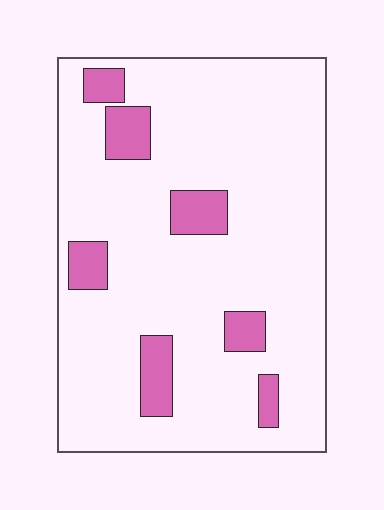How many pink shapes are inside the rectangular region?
7.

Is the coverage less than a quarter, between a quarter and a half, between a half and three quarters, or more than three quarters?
Less than a quarter.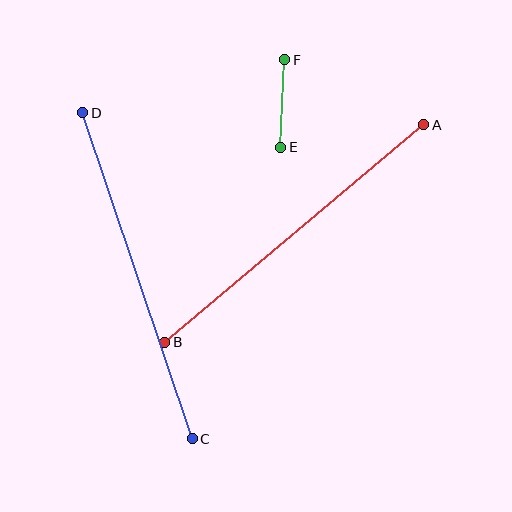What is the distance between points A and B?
The distance is approximately 338 pixels.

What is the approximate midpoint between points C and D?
The midpoint is at approximately (137, 276) pixels.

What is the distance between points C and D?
The distance is approximately 344 pixels.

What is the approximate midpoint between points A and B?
The midpoint is at approximately (294, 233) pixels.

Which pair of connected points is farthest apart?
Points C and D are farthest apart.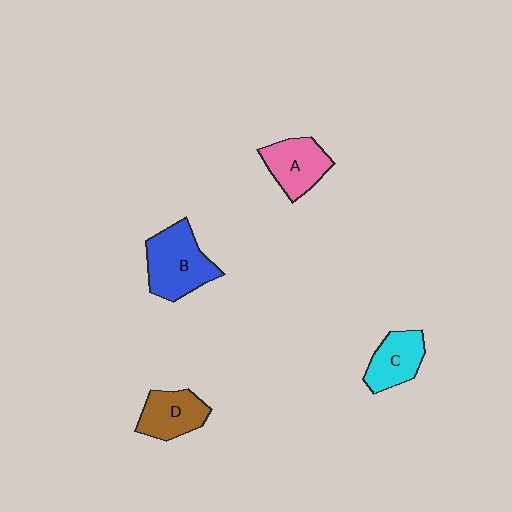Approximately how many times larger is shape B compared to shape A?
Approximately 1.3 times.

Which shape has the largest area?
Shape B (blue).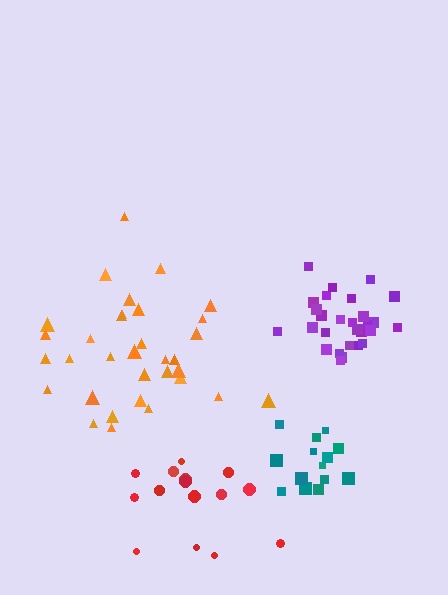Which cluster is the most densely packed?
Teal.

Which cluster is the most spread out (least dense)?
Red.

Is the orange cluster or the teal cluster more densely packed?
Teal.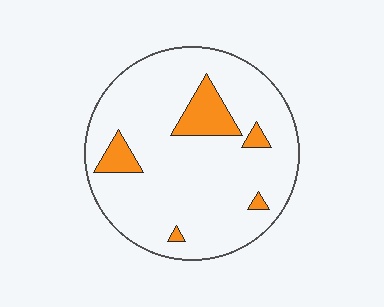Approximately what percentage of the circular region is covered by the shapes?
Approximately 10%.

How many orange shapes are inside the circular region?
5.